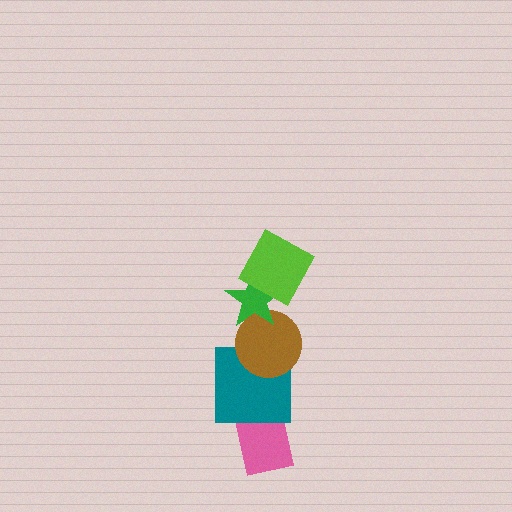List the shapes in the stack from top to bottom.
From top to bottom: the lime square, the green star, the brown circle, the teal square, the pink rectangle.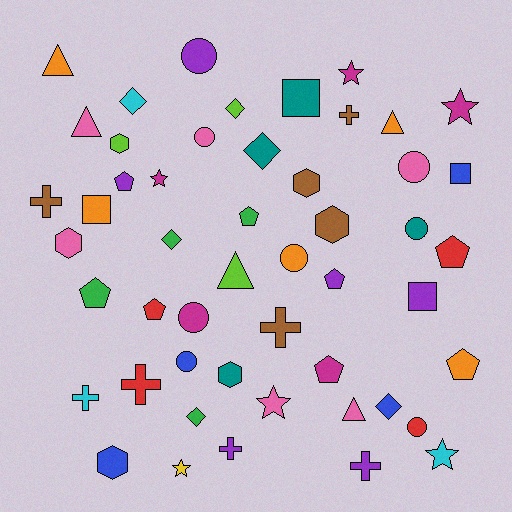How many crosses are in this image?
There are 7 crosses.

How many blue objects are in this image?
There are 4 blue objects.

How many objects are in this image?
There are 50 objects.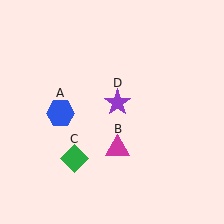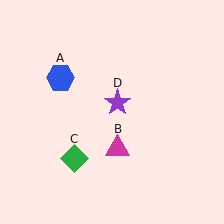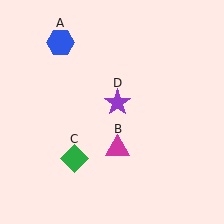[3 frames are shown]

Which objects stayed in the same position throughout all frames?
Magenta triangle (object B) and green diamond (object C) and purple star (object D) remained stationary.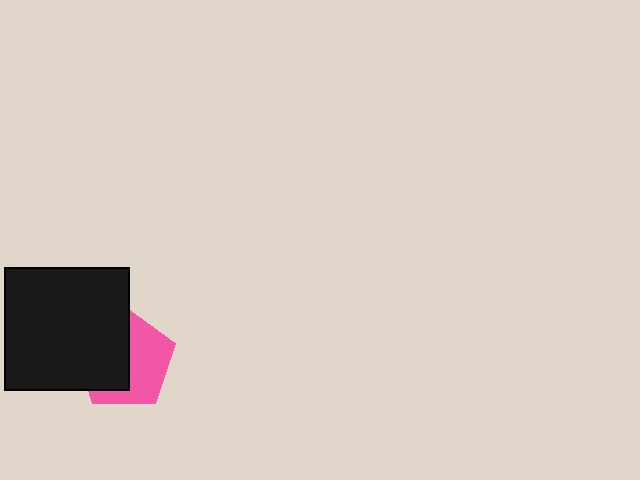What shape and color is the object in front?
The object in front is a black rectangle.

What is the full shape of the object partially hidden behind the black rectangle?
The partially hidden object is a pink pentagon.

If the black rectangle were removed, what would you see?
You would see the complete pink pentagon.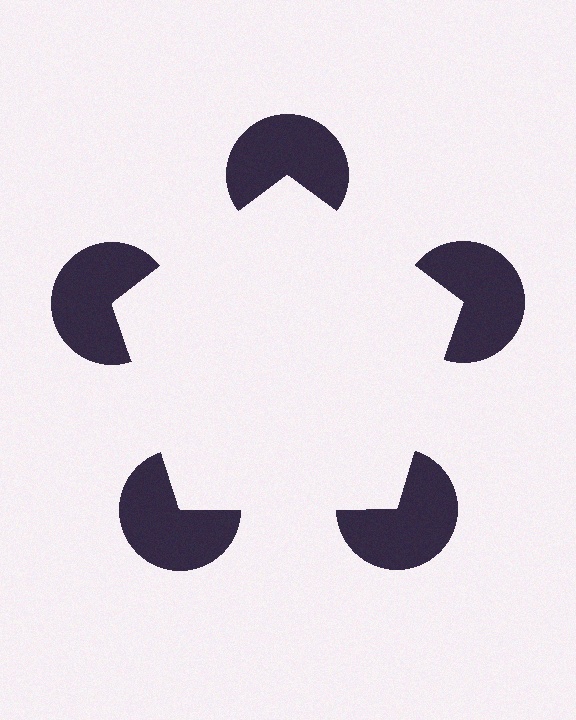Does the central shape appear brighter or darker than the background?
It typically appears slightly brighter than the background, even though no actual brightness change is drawn.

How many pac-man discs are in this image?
There are 5 — one at each vertex of the illusory pentagon.